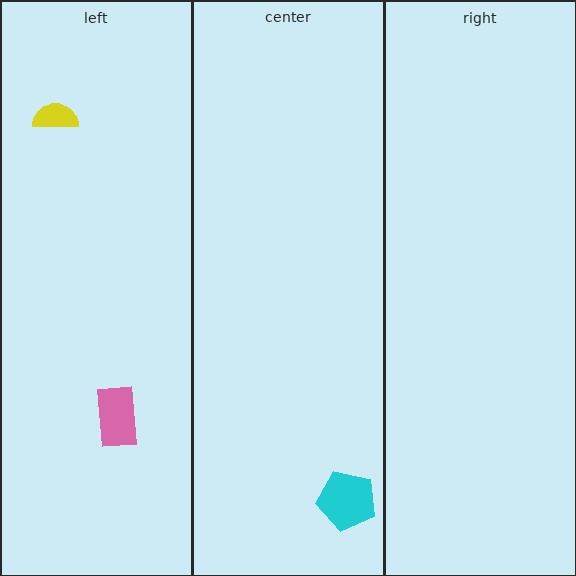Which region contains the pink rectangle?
The left region.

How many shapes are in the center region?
1.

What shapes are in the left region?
The yellow semicircle, the pink rectangle.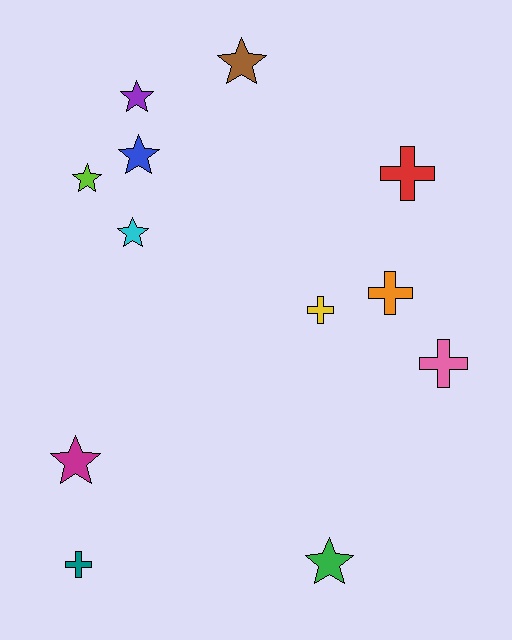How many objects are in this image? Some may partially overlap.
There are 12 objects.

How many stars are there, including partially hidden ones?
There are 7 stars.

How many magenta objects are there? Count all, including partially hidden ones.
There is 1 magenta object.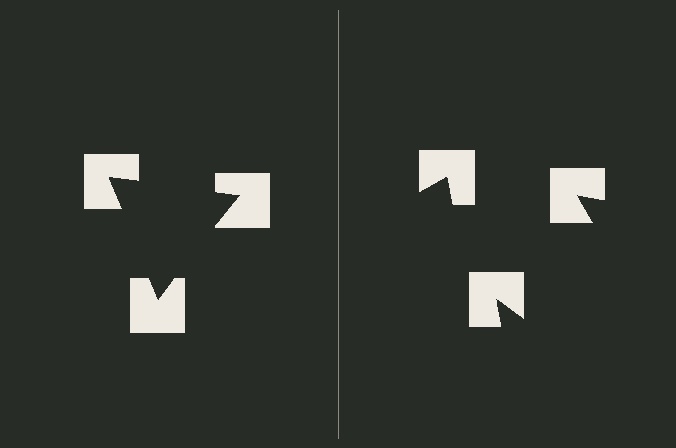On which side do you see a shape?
An illusory triangle appears on the left side. On the right side the wedge cuts are rotated, so no coherent shape forms.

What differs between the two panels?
The notched squares are positioned identically on both sides; only the wedge orientations differ. On the left they align to a triangle; on the right they are misaligned.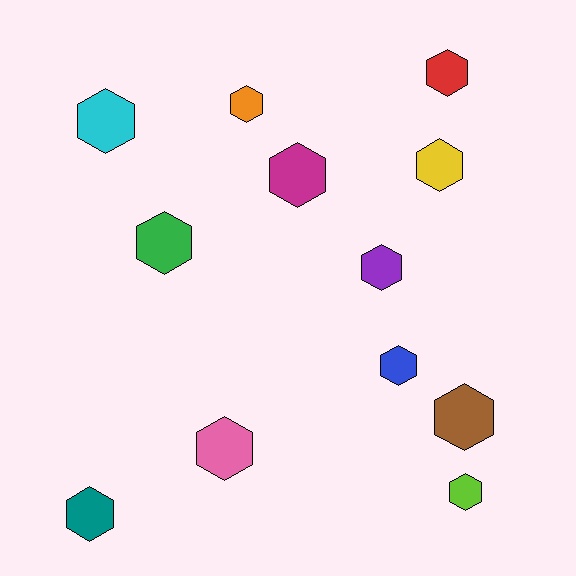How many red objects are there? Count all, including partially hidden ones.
There is 1 red object.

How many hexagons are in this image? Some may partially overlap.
There are 12 hexagons.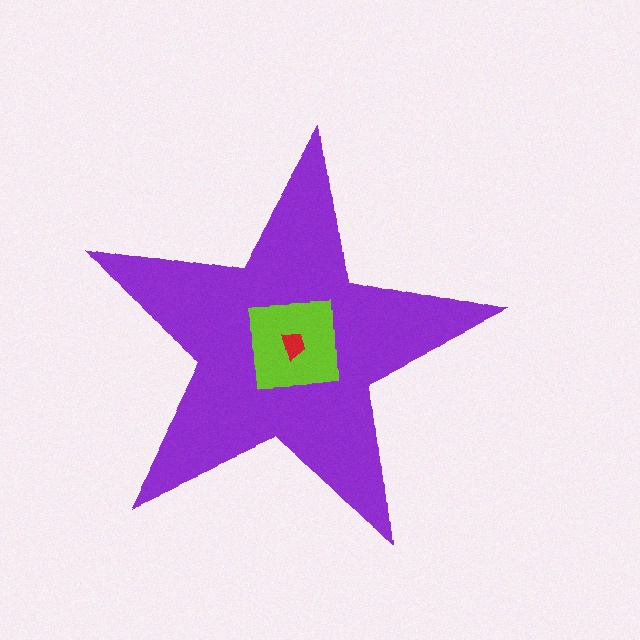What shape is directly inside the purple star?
The lime square.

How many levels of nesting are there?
3.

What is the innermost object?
The red trapezoid.